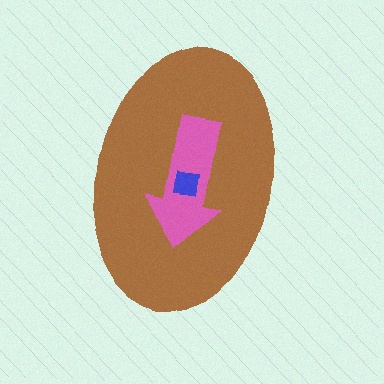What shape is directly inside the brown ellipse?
The pink arrow.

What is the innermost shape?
The blue square.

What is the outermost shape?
The brown ellipse.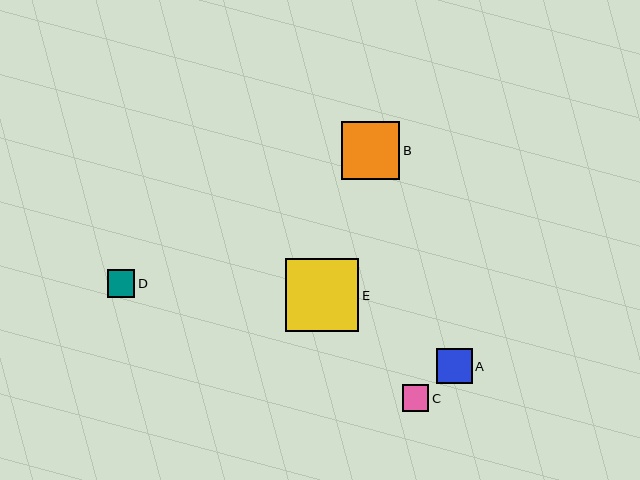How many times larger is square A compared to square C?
Square A is approximately 1.3 times the size of square C.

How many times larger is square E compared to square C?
Square E is approximately 2.7 times the size of square C.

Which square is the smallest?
Square C is the smallest with a size of approximately 27 pixels.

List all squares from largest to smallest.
From largest to smallest: E, B, A, D, C.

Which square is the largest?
Square E is the largest with a size of approximately 73 pixels.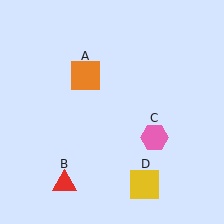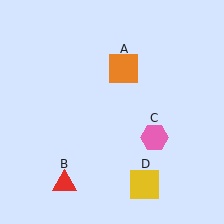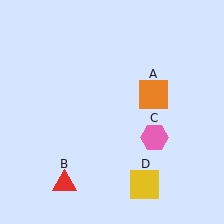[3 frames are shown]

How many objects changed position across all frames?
1 object changed position: orange square (object A).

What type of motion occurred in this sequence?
The orange square (object A) rotated clockwise around the center of the scene.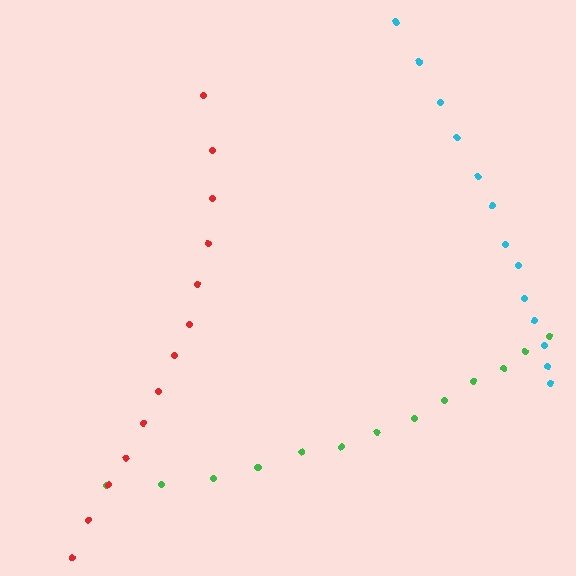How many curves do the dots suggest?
There are 3 distinct paths.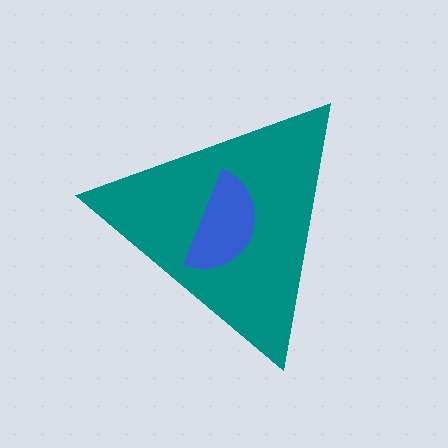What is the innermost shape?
The blue semicircle.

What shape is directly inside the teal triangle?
The blue semicircle.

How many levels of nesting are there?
2.